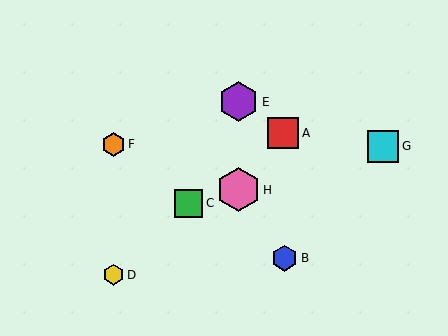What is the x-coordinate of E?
Object E is at x≈238.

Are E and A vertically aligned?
No, E is at x≈238 and A is at x≈283.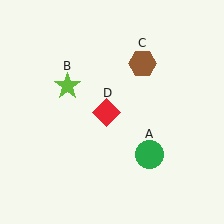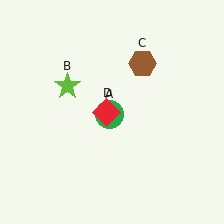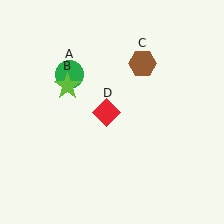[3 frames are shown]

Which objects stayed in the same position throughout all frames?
Lime star (object B) and brown hexagon (object C) and red diamond (object D) remained stationary.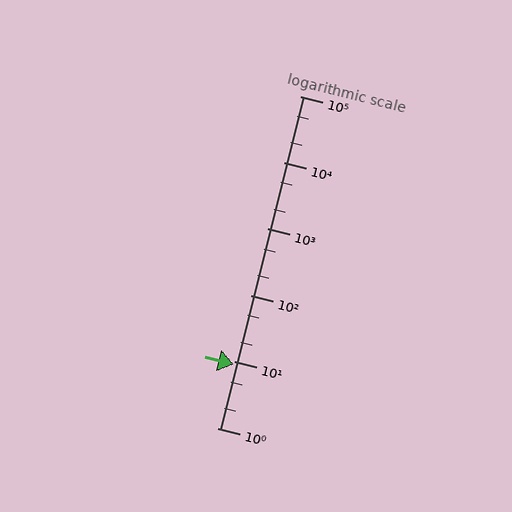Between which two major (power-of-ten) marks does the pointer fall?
The pointer is between 1 and 10.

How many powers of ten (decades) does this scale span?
The scale spans 5 decades, from 1 to 100000.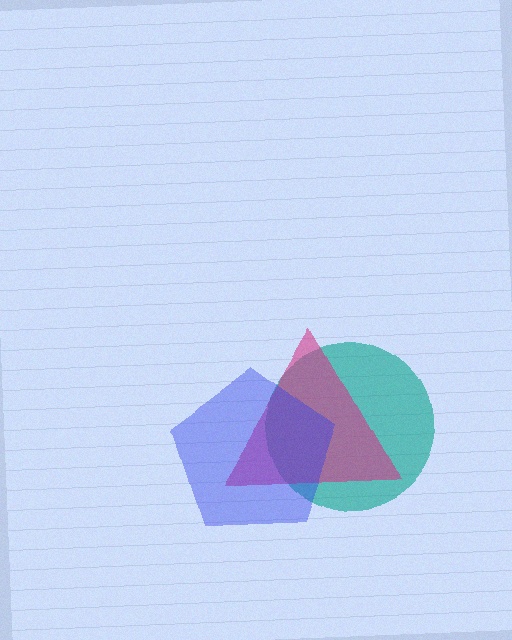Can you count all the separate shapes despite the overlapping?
Yes, there are 3 separate shapes.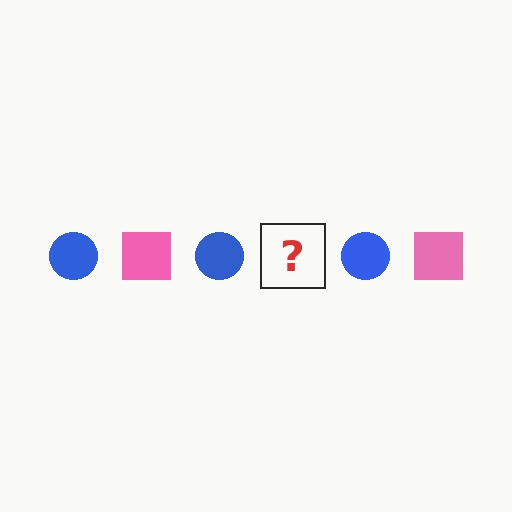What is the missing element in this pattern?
The missing element is a pink square.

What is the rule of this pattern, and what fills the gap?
The rule is that the pattern alternates between blue circle and pink square. The gap should be filled with a pink square.